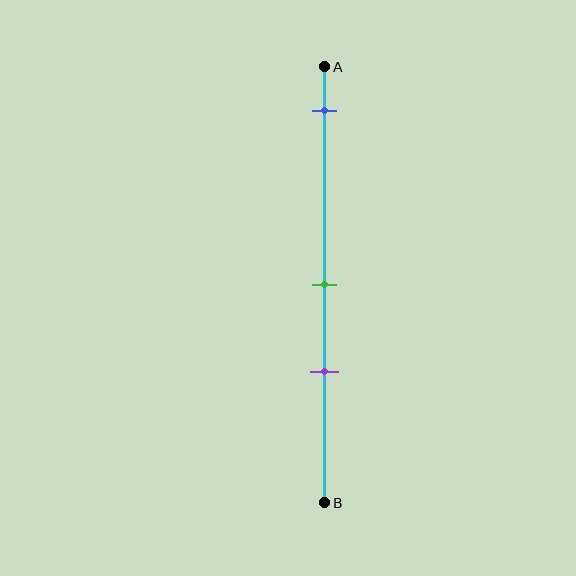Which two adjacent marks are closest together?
The green and purple marks are the closest adjacent pair.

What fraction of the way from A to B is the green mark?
The green mark is approximately 50% (0.5) of the way from A to B.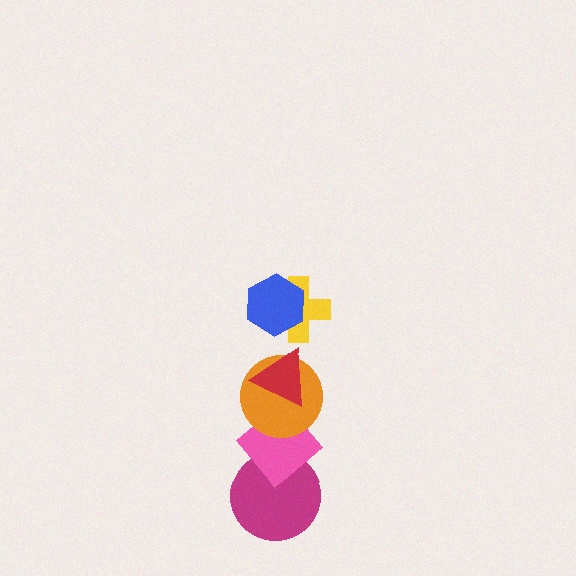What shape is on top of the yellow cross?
The blue hexagon is on top of the yellow cross.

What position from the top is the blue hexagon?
The blue hexagon is 1st from the top.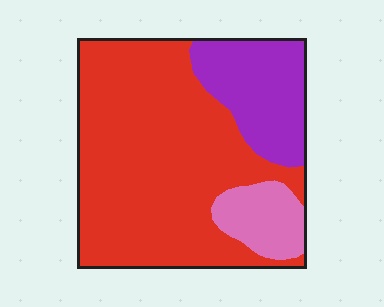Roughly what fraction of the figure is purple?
Purple covers 21% of the figure.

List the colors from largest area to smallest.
From largest to smallest: red, purple, pink.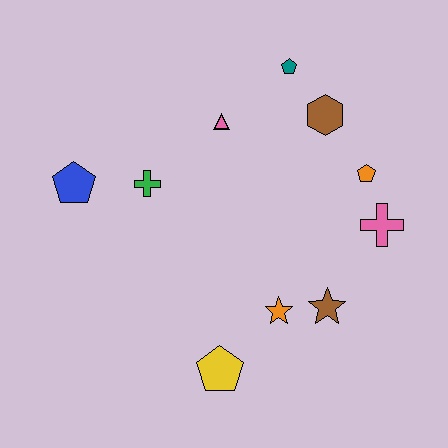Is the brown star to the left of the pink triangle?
No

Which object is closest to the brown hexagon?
The teal pentagon is closest to the brown hexagon.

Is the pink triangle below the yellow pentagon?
No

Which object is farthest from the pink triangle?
The yellow pentagon is farthest from the pink triangle.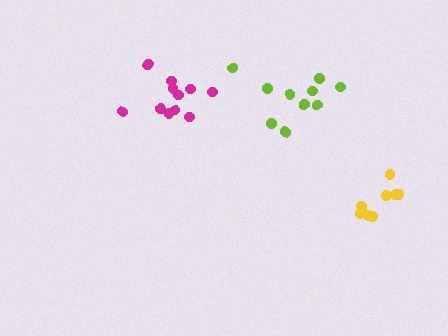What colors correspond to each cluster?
The clusters are colored: yellow, magenta, lime.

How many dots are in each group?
Group 1: 8 dots, Group 2: 11 dots, Group 3: 10 dots (29 total).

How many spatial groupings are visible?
There are 3 spatial groupings.